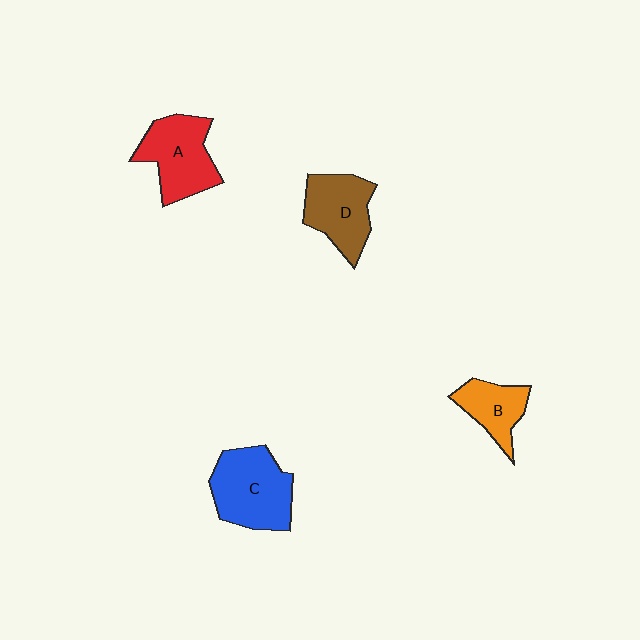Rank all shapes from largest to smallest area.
From largest to smallest: C (blue), A (red), D (brown), B (orange).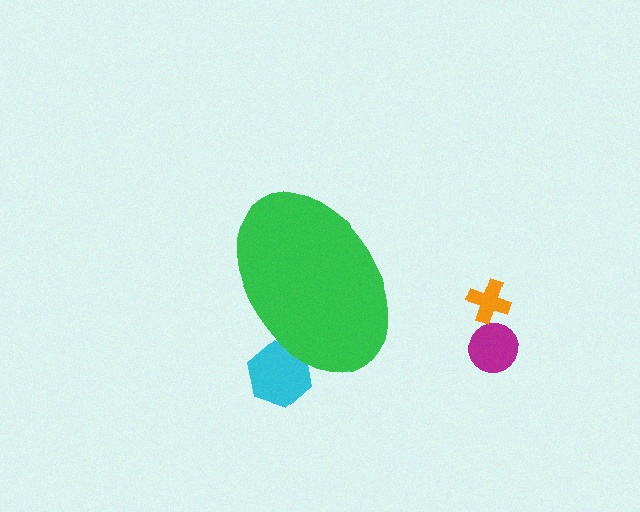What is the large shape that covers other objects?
A green ellipse.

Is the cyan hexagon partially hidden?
Yes, the cyan hexagon is partially hidden behind the green ellipse.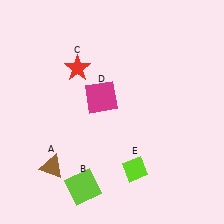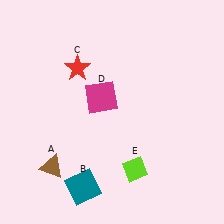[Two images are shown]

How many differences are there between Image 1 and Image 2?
There is 1 difference between the two images.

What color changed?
The square (B) changed from lime in Image 1 to teal in Image 2.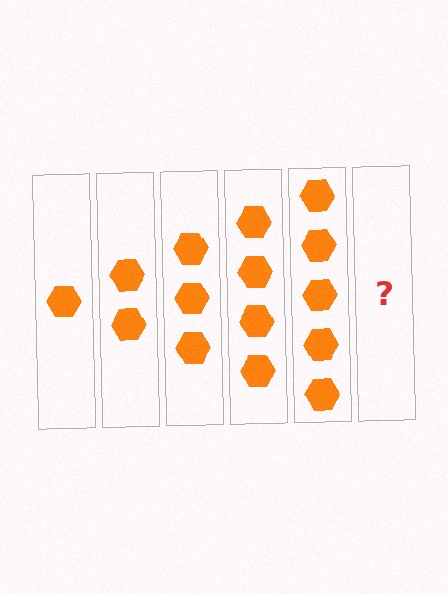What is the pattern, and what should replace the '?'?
The pattern is that each step adds one more hexagon. The '?' should be 6 hexagons.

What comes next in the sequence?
The next element should be 6 hexagons.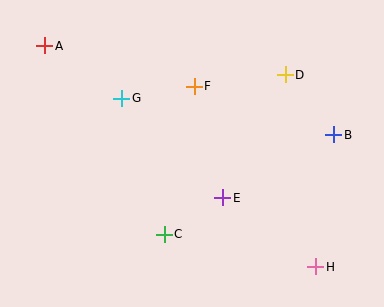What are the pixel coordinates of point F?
Point F is at (194, 86).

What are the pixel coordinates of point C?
Point C is at (164, 234).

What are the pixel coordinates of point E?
Point E is at (223, 198).